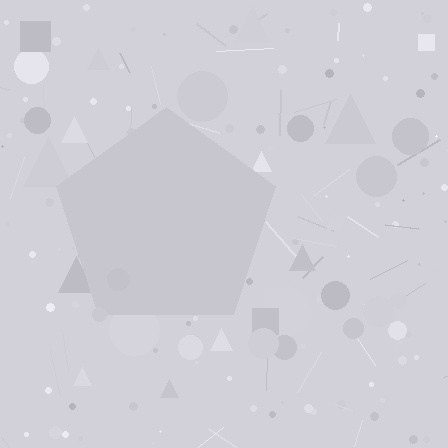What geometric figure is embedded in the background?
A pentagon is embedded in the background.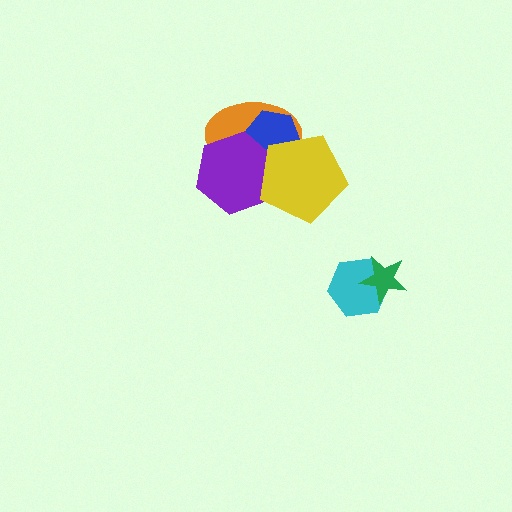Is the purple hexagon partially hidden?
Yes, it is partially covered by another shape.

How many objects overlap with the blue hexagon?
3 objects overlap with the blue hexagon.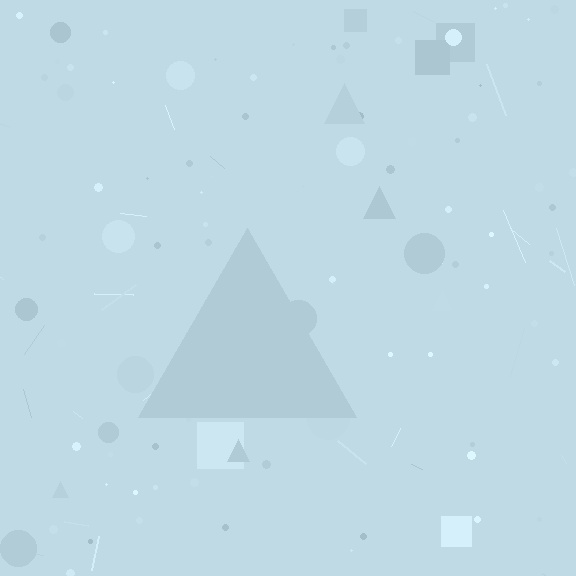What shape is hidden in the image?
A triangle is hidden in the image.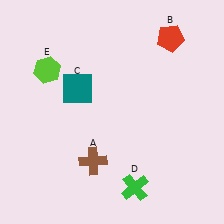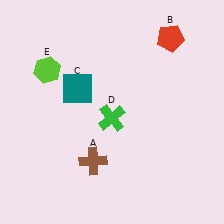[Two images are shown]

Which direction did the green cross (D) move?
The green cross (D) moved up.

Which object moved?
The green cross (D) moved up.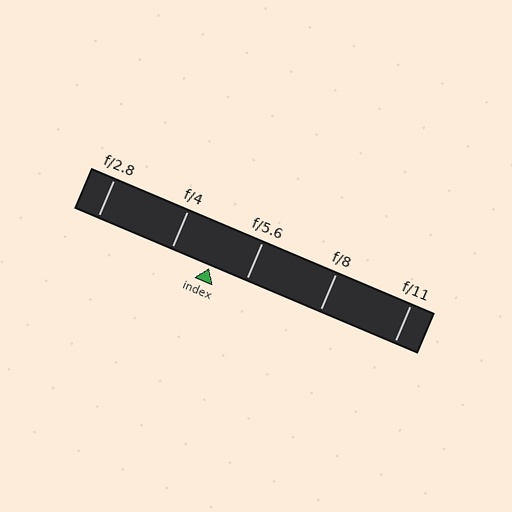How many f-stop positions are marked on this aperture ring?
There are 5 f-stop positions marked.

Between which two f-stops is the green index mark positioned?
The index mark is between f/4 and f/5.6.